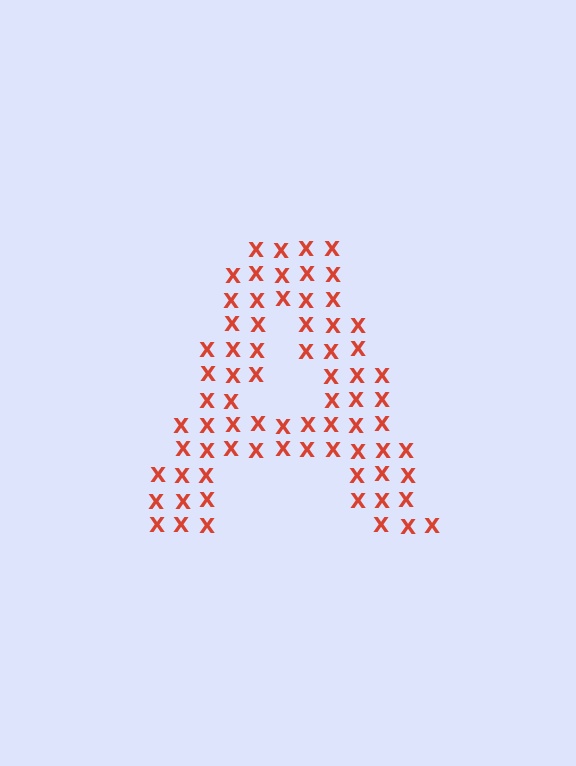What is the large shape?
The large shape is the letter A.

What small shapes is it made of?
It is made of small letter X's.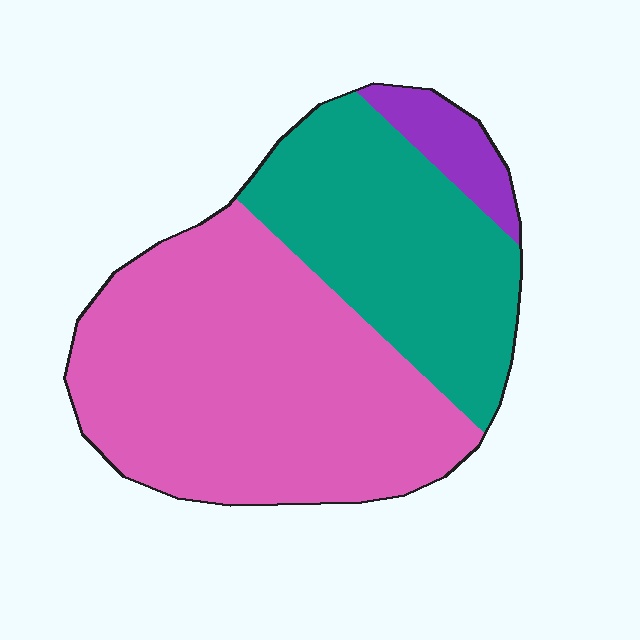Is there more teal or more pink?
Pink.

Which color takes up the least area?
Purple, at roughly 5%.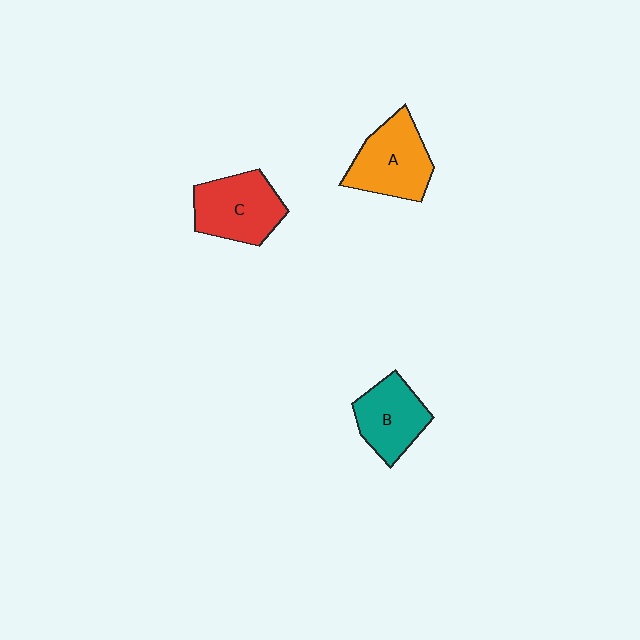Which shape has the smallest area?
Shape B (teal).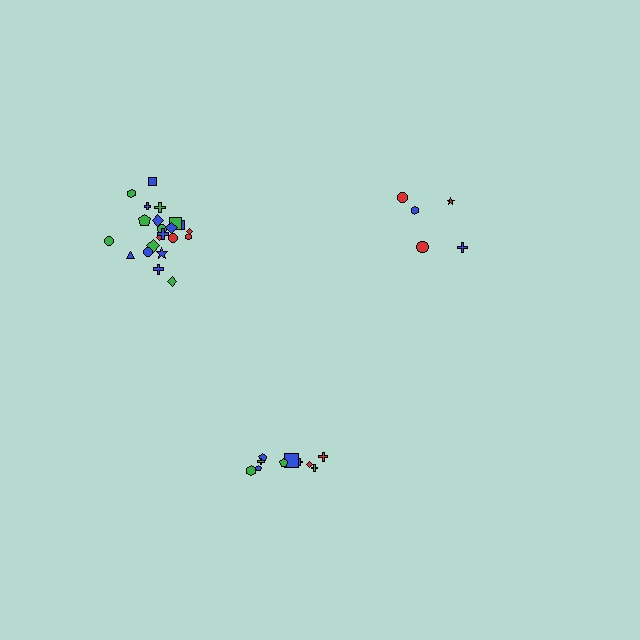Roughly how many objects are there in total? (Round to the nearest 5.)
Roughly 35 objects in total.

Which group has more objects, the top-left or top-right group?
The top-left group.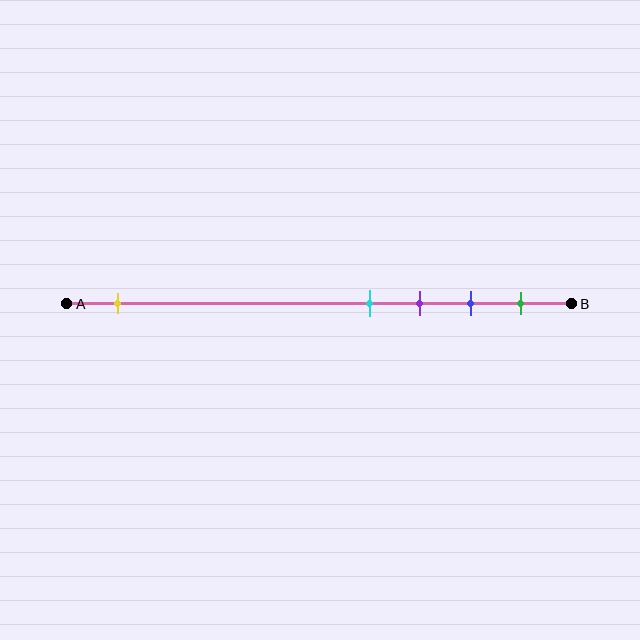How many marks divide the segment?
There are 5 marks dividing the segment.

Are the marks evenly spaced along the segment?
No, the marks are not evenly spaced.